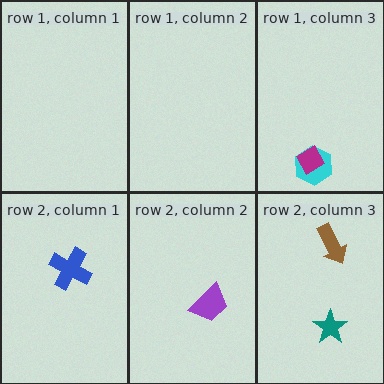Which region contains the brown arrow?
The row 2, column 3 region.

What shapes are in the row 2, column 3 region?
The brown arrow, the teal star.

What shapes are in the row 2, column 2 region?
The purple trapezoid.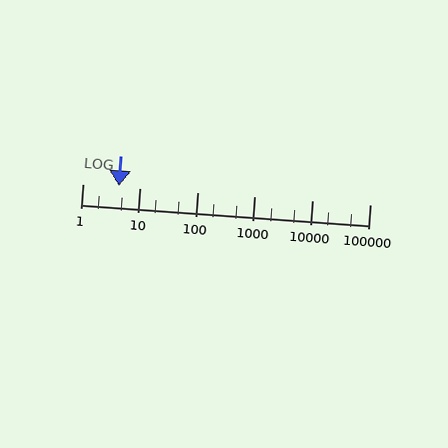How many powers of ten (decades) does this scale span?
The scale spans 5 decades, from 1 to 100000.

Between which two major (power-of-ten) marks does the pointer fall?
The pointer is between 1 and 10.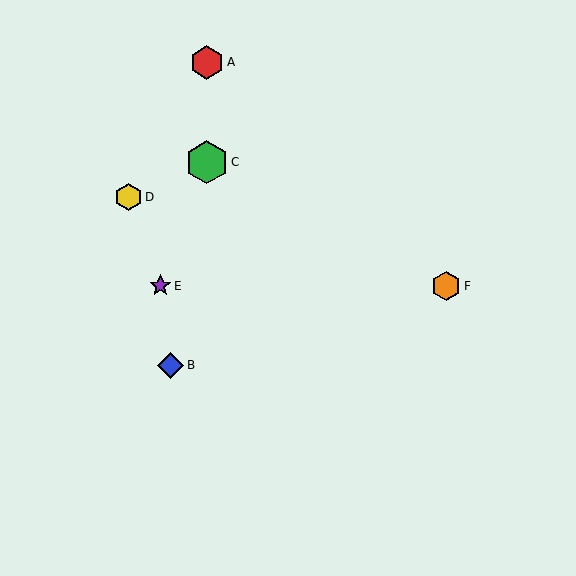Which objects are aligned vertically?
Objects A, C are aligned vertically.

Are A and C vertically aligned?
Yes, both are at x≈207.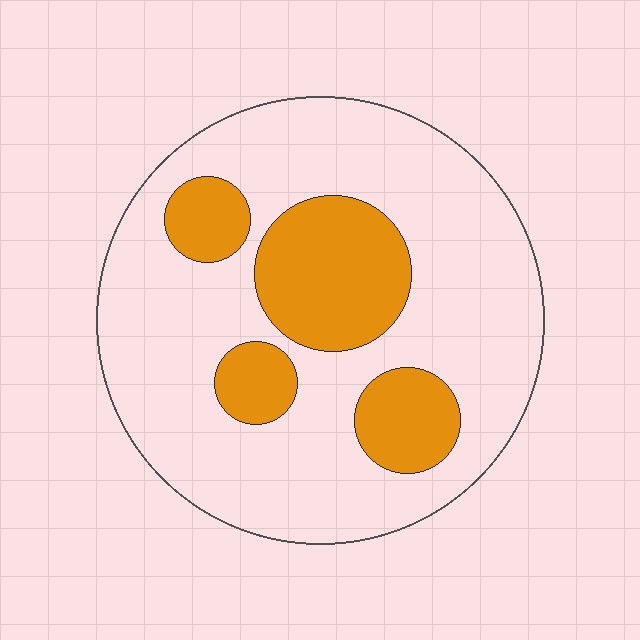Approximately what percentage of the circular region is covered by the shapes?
Approximately 25%.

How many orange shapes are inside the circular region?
4.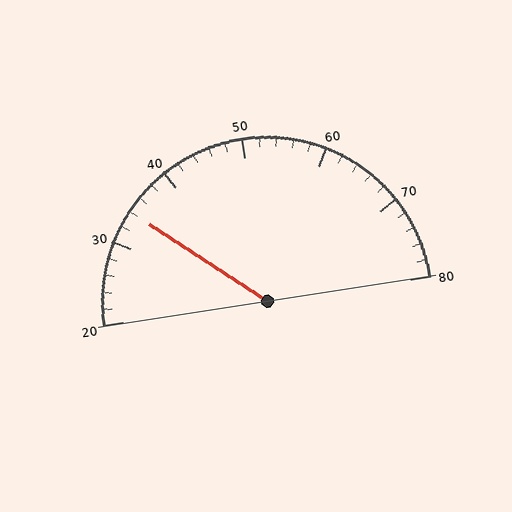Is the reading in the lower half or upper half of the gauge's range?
The reading is in the lower half of the range (20 to 80).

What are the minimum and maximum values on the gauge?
The gauge ranges from 20 to 80.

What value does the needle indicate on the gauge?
The needle indicates approximately 34.